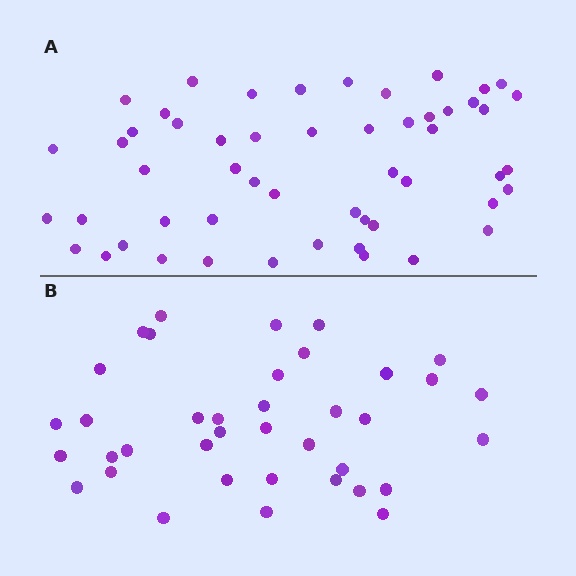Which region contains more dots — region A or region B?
Region A (the top region) has more dots.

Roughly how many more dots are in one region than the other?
Region A has approximately 15 more dots than region B.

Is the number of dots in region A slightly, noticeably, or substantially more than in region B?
Region A has noticeably more, but not dramatically so. The ratio is roughly 1.4 to 1.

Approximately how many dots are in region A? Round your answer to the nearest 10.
About 50 dots. (The exact count is 53, which rounds to 50.)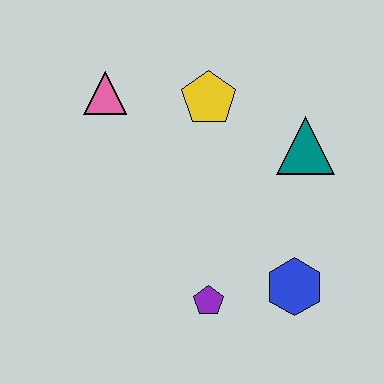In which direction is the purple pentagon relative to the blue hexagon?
The purple pentagon is to the left of the blue hexagon.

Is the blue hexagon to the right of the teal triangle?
No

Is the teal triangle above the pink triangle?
No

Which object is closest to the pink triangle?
The yellow pentagon is closest to the pink triangle.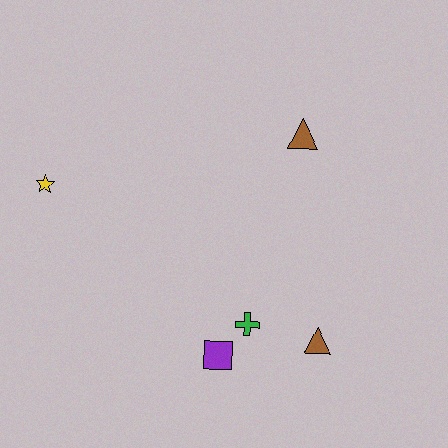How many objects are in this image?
There are 5 objects.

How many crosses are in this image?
There is 1 cross.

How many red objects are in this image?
There are no red objects.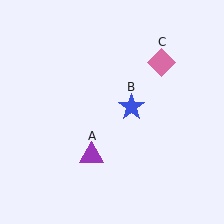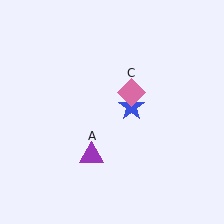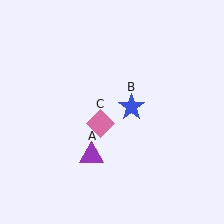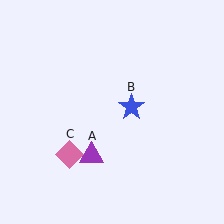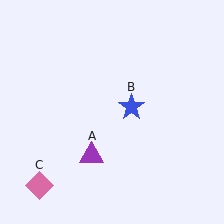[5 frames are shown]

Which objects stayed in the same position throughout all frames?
Purple triangle (object A) and blue star (object B) remained stationary.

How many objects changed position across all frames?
1 object changed position: pink diamond (object C).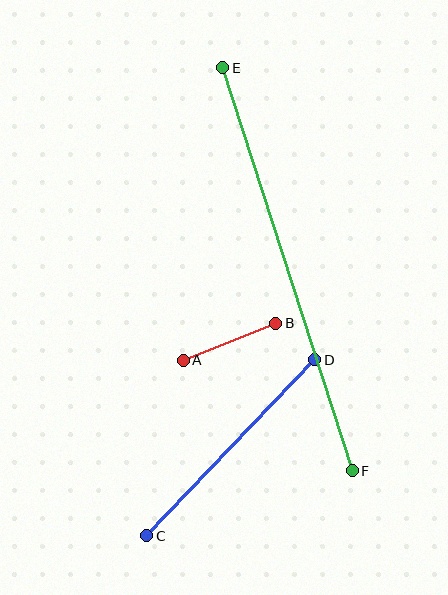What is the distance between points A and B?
The distance is approximately 100 pixels.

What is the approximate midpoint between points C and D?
The midpoint is at approximately (231, 448) pixels.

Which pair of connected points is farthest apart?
Points E and F are farthest apart.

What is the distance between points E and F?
The distance is approximately 423 pixels.